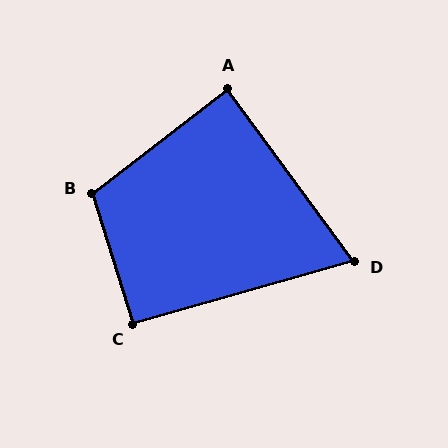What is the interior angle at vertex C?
Approximately 92 degrees (approximately right).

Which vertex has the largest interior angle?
B, at approximately 111 degrees.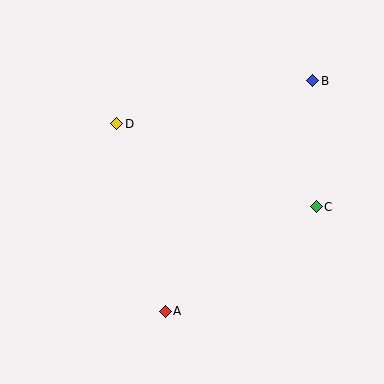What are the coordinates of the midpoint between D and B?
The midpoint between D and B is at (215, 102).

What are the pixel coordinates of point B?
Point B is at (313, 81).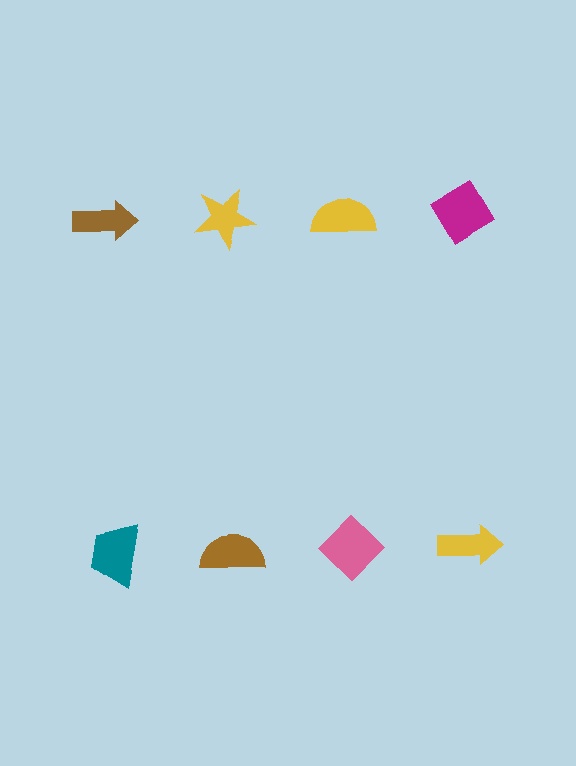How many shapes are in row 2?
4 shapes.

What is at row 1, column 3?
A yellow semicircle.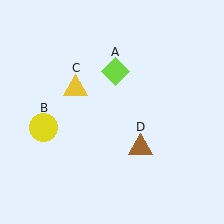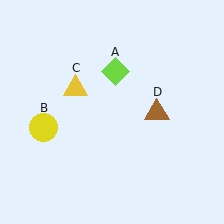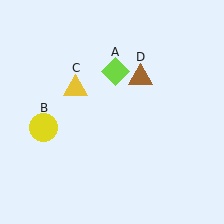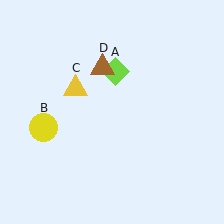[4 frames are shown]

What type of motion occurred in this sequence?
The brown triangle (object D) rotated counterclockwise around the center of the scene.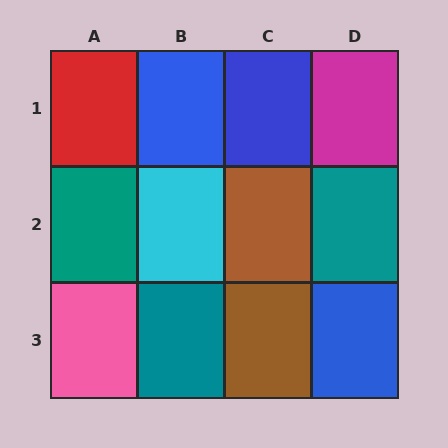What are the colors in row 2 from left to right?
Teal, cyan, brown, teal.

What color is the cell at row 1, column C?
Blue.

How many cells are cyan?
1 cell is cyan.